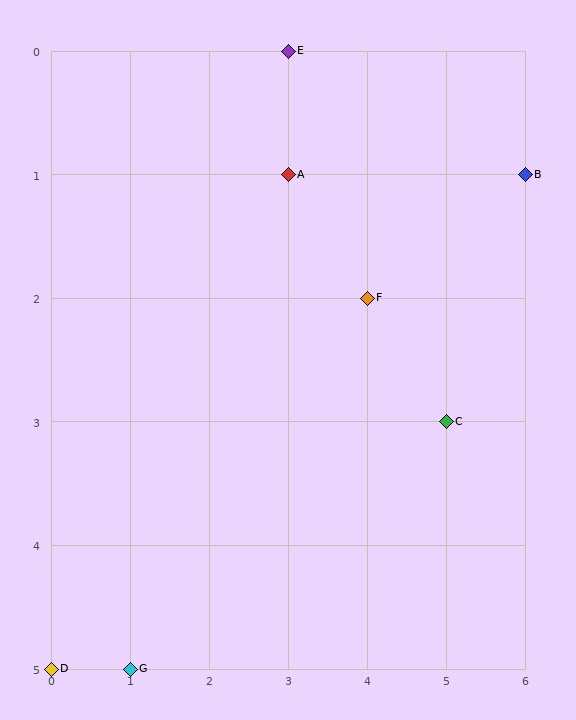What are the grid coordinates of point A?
Point A is at grid coordinates (3, 1).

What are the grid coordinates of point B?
Point B is at grid coordinates (6, 1).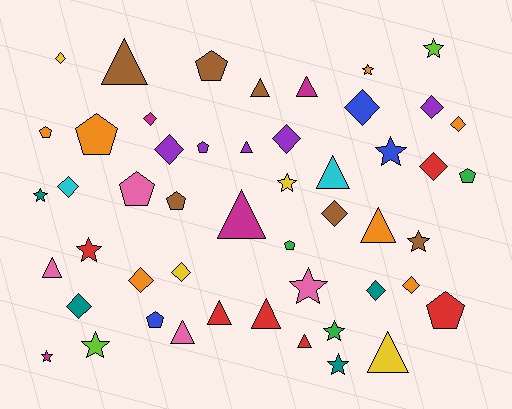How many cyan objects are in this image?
There are 2 cyan objects.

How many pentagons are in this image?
There are 10 pentagons.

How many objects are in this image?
There are 50 objects.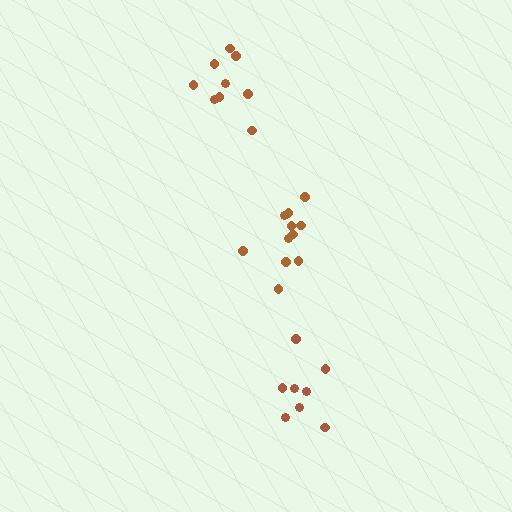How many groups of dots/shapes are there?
There are 3 groups.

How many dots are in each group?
Group 1: 8 dots, Group 2: 9 dots, Group 3: 11 dots (28 total).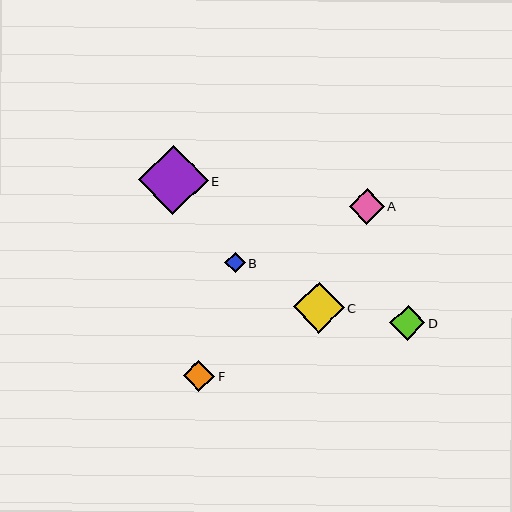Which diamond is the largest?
Diamond E is the largest with a size of approximately 69 pixels.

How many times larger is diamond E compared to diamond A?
Diamond E is approximately 2.0 times the size of diamond A.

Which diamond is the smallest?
Diamond B is the smallest with a size of approximately 20 pixels.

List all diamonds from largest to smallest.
From largest to smallest: E, C, A, D, F, B.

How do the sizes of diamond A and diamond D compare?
Diamond A and diamond D are approximately the same size.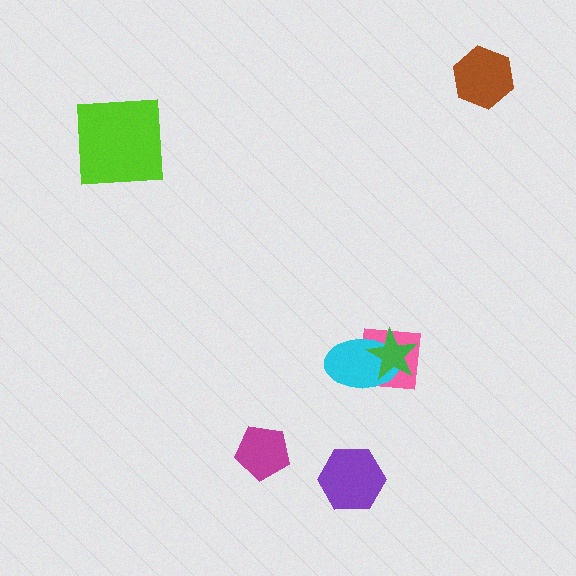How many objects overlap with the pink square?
2 objects overlap with the pink square.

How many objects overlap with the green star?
2 objects overlap with the green star.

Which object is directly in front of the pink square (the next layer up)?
The cyan ellipse is directly in front of the pink square.